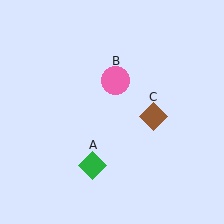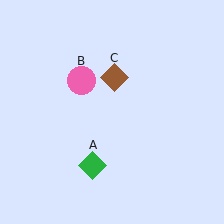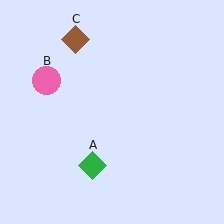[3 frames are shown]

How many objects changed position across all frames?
2 objects changed position: pink circle (object B), brown diamond (object C).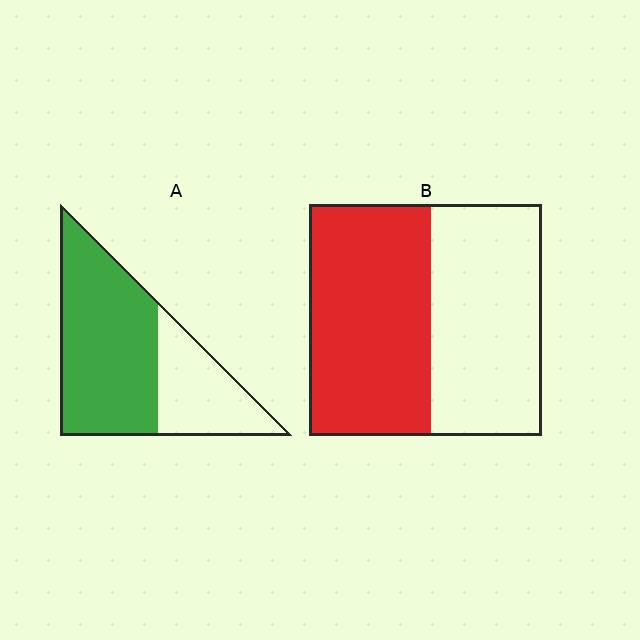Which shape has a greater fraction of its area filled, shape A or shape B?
Shape A.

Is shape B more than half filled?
Roughly half.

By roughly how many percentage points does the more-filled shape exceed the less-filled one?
By roughly 15 percentage points (A over B).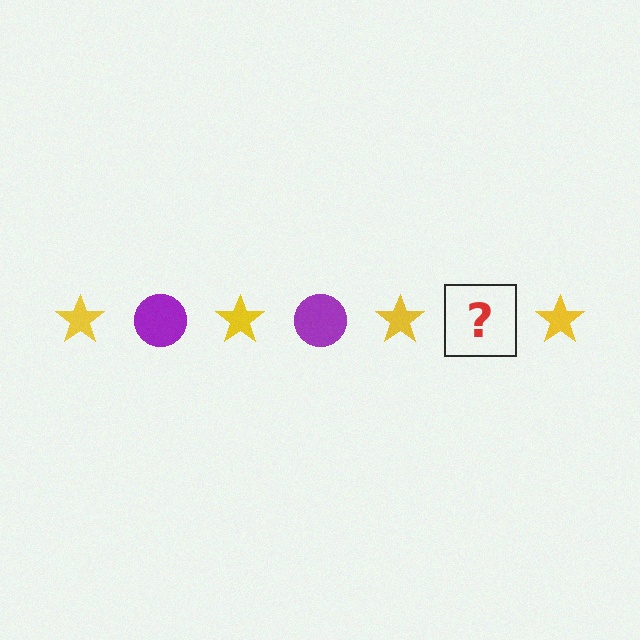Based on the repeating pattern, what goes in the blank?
The blank should be a purple circle.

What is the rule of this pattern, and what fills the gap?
The rule is that the pattern alternates between yellow star and purple circle. The gap should be filled with a purple circle.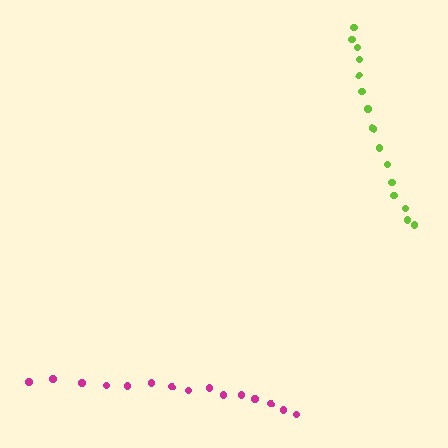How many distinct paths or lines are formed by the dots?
There are 2 distinct paths.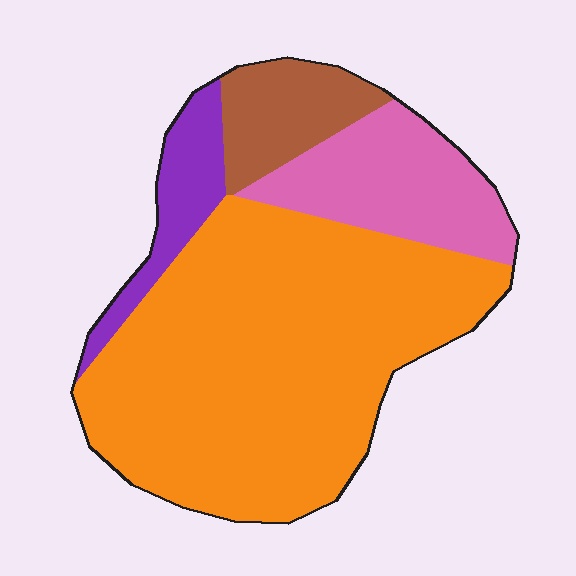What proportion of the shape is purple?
Purple covers 9% of the shape.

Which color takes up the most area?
Orange, at roughly 65%.